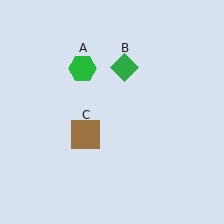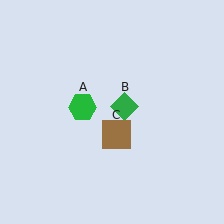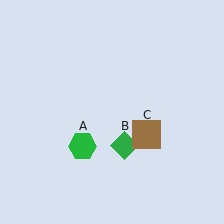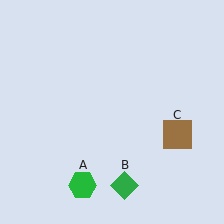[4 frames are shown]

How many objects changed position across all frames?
3 objects changed position: green hexagon (object A), green diamond (object B), brown square (object C).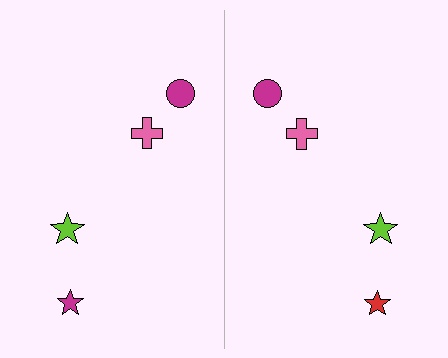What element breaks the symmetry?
The red star on the right side breaks the symmetry — its mirror counterpart is magenta.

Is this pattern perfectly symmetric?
No, the pattern is not perfectly symmetric. The red star on the right side breaks the symmetry — its mirror counterpart is magenta.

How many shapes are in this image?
There are 8 shapes in this image.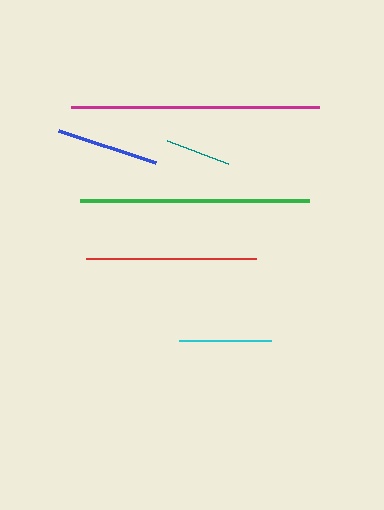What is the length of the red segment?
The red segment is approximately 171 pixels long.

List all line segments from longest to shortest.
From longest to shortest: magenta, green, red, blue, cyan, teal.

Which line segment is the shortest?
The teal line is the shortest at approximately 65 pixels.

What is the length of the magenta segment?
The magenta segment is approximately 248 pixels long.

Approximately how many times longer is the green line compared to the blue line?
The green line is approximately 2.2 times the length of the blue line.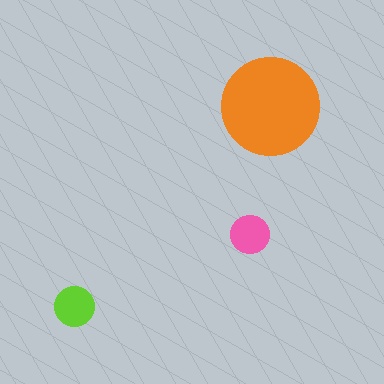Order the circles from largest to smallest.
the orange one, the lime one, the pink one.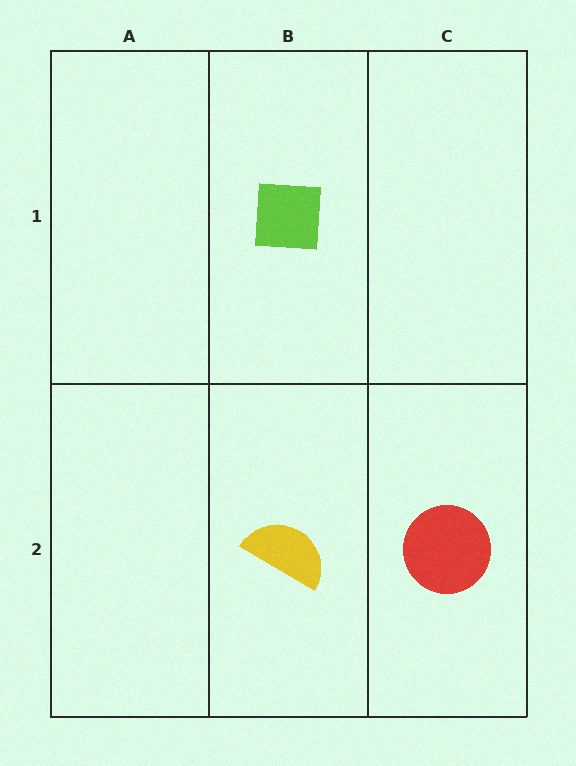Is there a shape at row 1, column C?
No, that cell is empty.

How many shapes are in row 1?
1 shape.